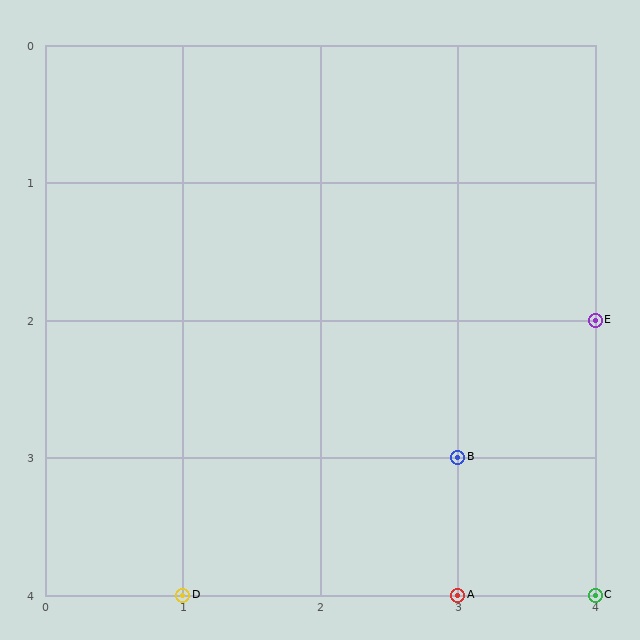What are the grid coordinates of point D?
Point D is at grid coordinates (1, 4).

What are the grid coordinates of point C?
Point C is at grid coordinates (4, 4).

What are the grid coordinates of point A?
Point A is at grid coordinates (3, 4).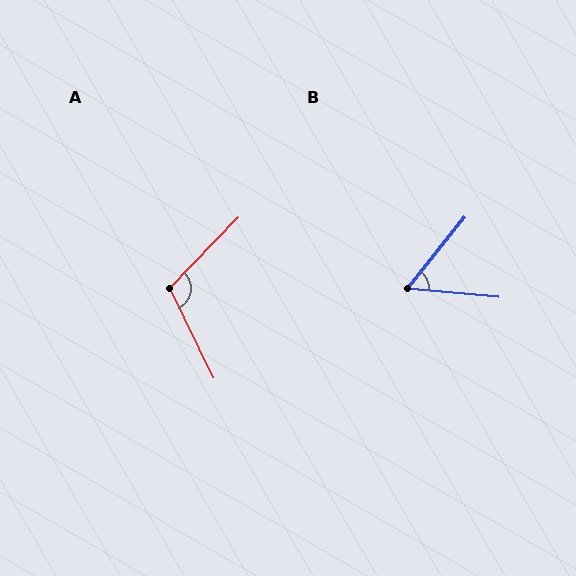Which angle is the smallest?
B, at approximately 56 degrees.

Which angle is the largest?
A, at approximately 110 degrees.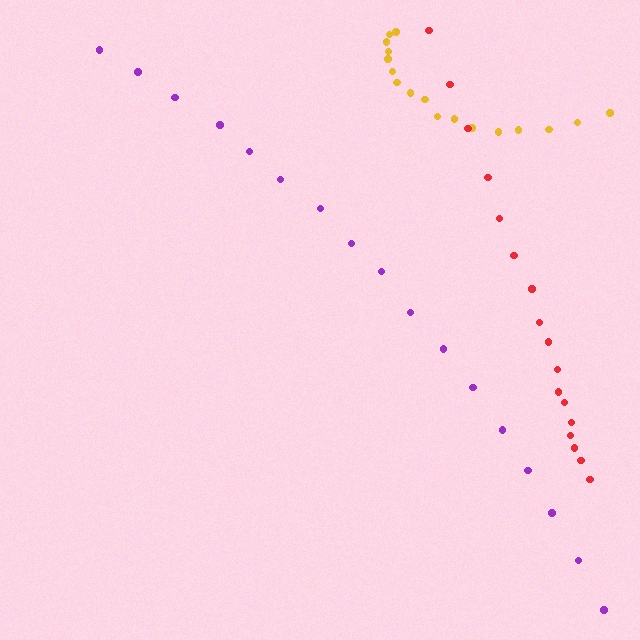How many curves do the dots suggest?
There are 3 distinct paths.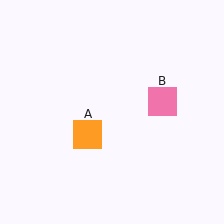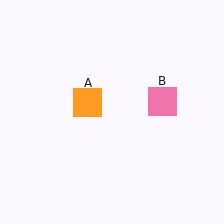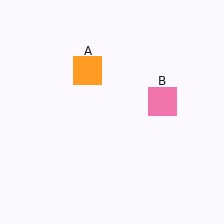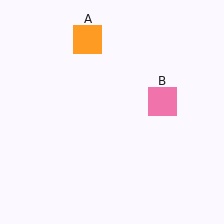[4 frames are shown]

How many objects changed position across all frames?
1 object changed position: orange square (object A).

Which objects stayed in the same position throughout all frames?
Pink square (object B) remained stationary.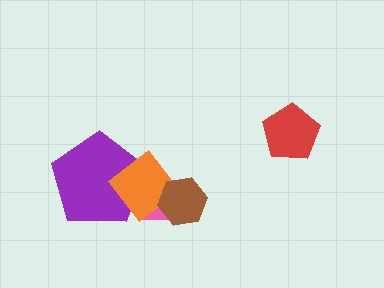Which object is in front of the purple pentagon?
The orange diamond is in front of the purple pentagon.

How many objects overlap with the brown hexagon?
2 objects overlap with the brown hexagon.